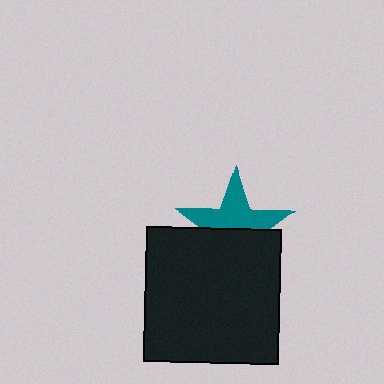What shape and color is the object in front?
The object in front is a black square.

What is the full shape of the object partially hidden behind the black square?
The partially hidden object is a teal star.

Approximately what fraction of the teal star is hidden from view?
Roughly 46% of the teal star is hidden behind the black square.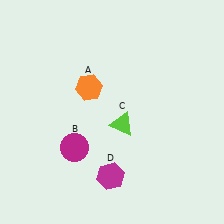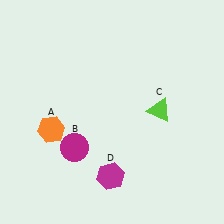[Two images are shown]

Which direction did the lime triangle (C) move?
The lime triangle (C) moved right.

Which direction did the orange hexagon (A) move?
The orange hexagon (A) moved down.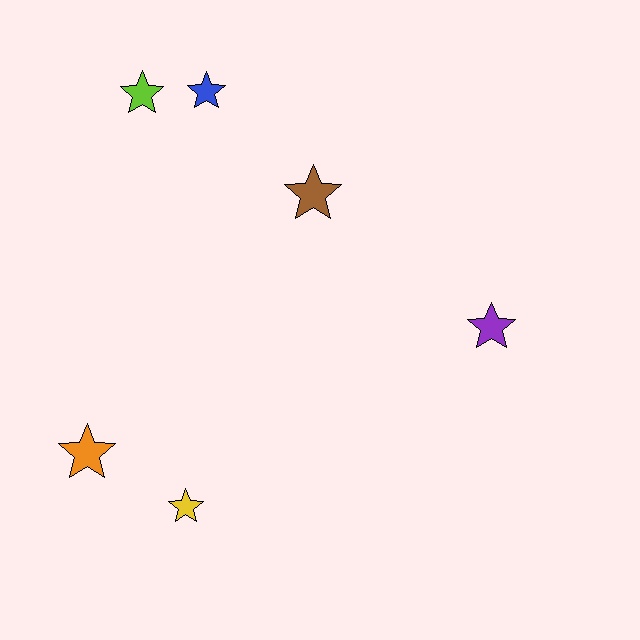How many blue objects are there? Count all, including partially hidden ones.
There is 1 blue object.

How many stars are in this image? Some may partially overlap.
There are 6 stars.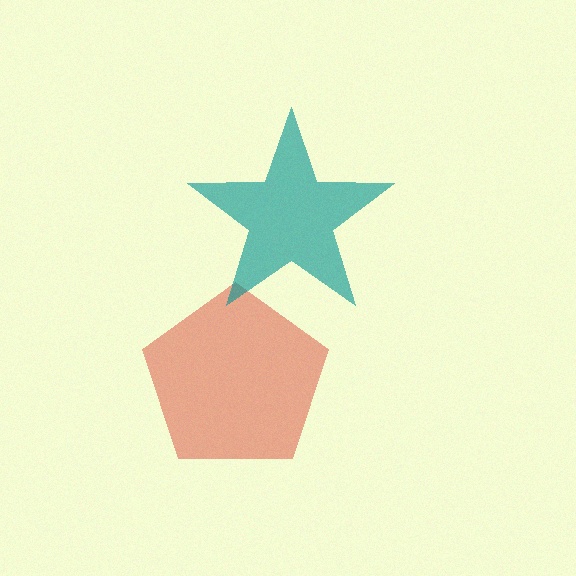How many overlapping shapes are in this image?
There are 2 overlapping shapes in the image.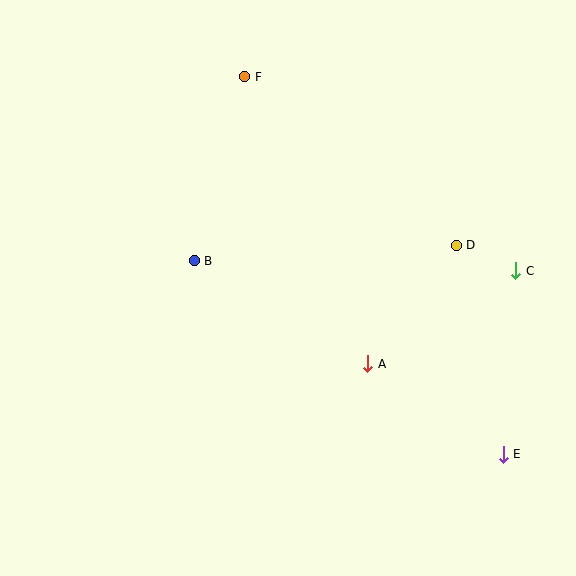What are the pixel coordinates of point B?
Point B is at (194, 261).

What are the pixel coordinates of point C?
Point C is at (516, 271).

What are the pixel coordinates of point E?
Point E is at (503, 455).